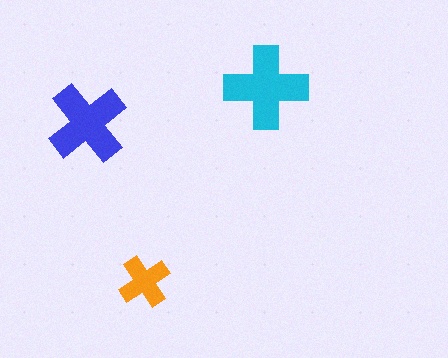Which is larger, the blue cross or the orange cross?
The blue one.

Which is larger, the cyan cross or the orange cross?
The cyan one.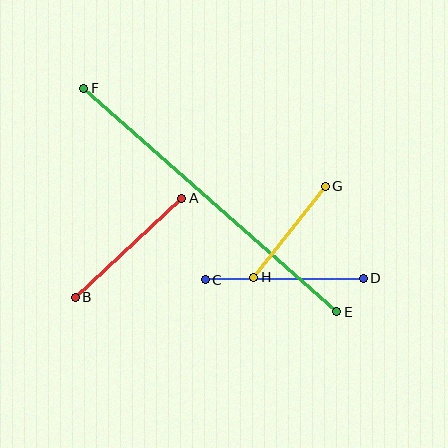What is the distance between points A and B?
The distance is approximately 145 pixels.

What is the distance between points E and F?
The distance is approximately 337 pixels.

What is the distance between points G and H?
The distance is approximately 116 pixels.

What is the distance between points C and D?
The distance is approximately 158 pixels.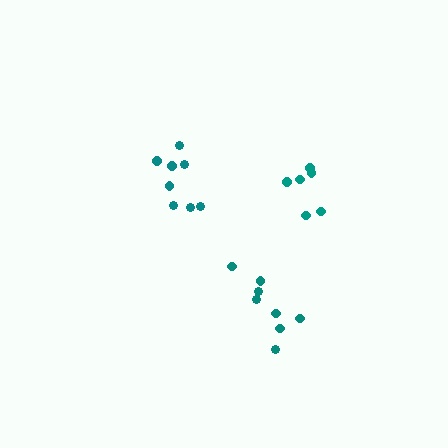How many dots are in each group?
Group 1: 8 dots, Group 2: 6 dots, Group 3: 8 dots (22 total).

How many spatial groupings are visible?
There are 3 spatial groupings.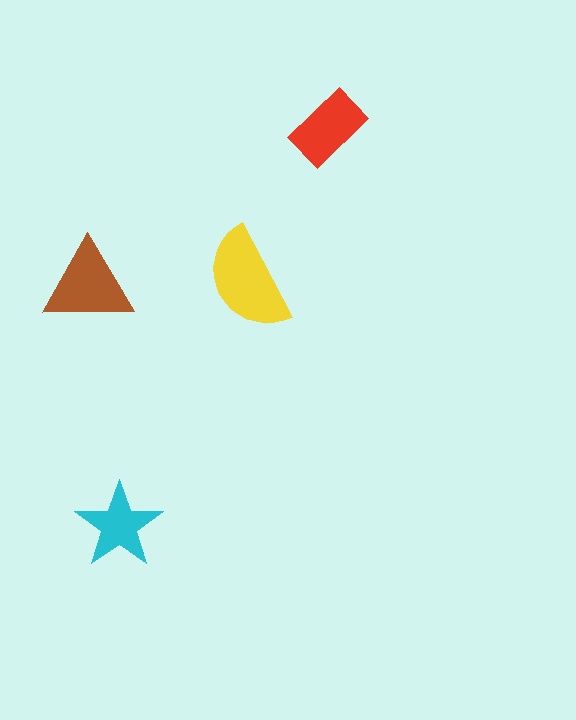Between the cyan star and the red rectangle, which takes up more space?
The red rectangle.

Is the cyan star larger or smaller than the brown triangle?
Smaller.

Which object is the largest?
The yellow semicircle.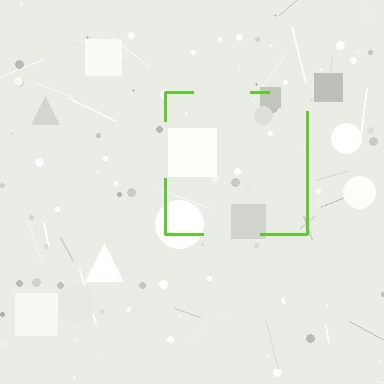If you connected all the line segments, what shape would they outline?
They would outline a square.